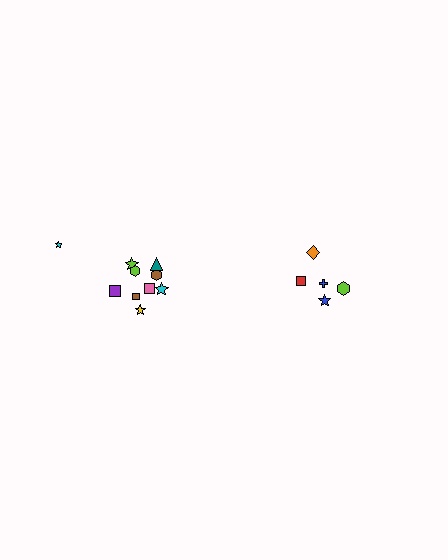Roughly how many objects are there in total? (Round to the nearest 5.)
Roughly 15 objects in total.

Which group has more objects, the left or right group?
The left group.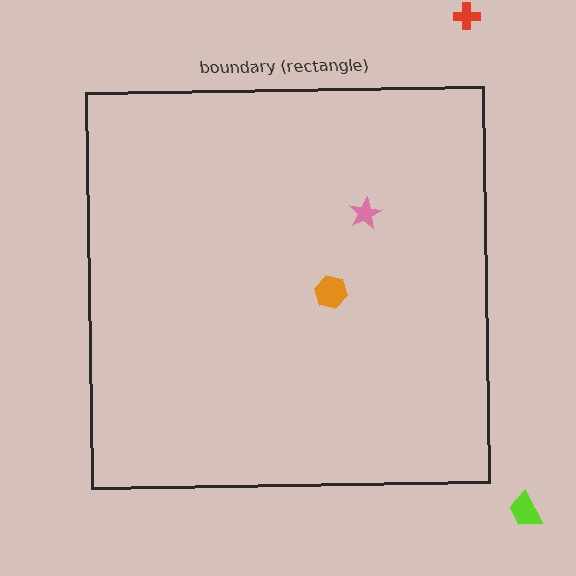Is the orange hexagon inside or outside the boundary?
Inside.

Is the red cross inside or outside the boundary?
Outside.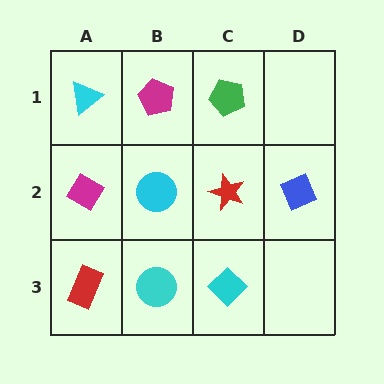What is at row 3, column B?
A cyan circle.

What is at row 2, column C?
A red star.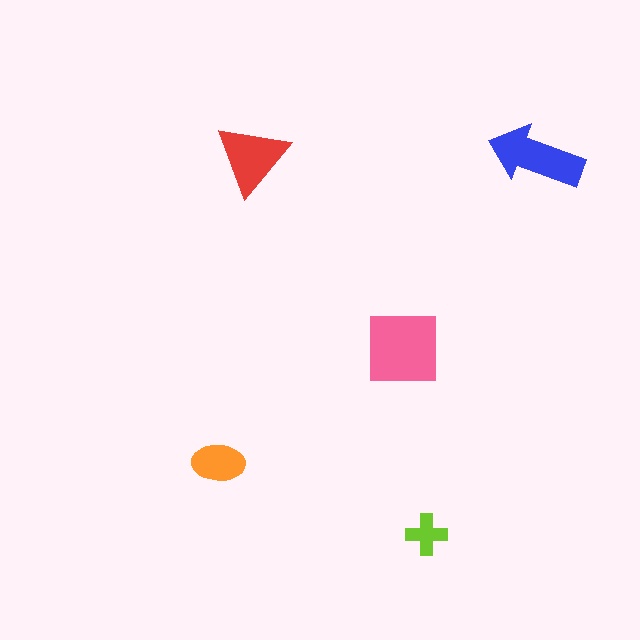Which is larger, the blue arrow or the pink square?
The pink square.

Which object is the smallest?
The lime cross.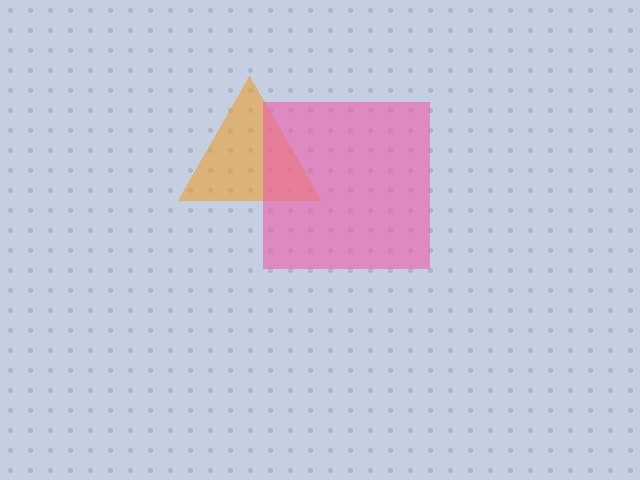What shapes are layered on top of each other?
The layered shapes are: an orange triangle, a pink square.